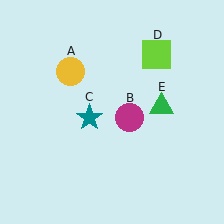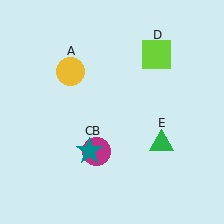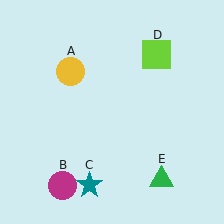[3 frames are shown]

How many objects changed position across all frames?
3 objects changed position: magenta circle (object B), teal star (object C), green triangle (object E).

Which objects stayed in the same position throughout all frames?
Yellow circle (object A) and lime square (object D) remained stationary.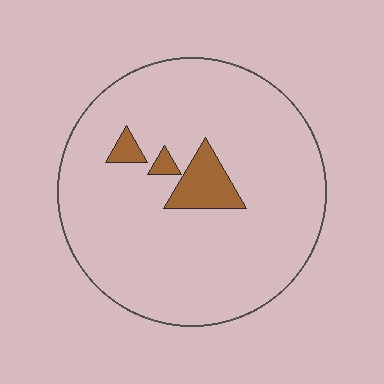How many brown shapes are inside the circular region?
3.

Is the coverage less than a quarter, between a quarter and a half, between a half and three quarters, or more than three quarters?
Less than a quarter.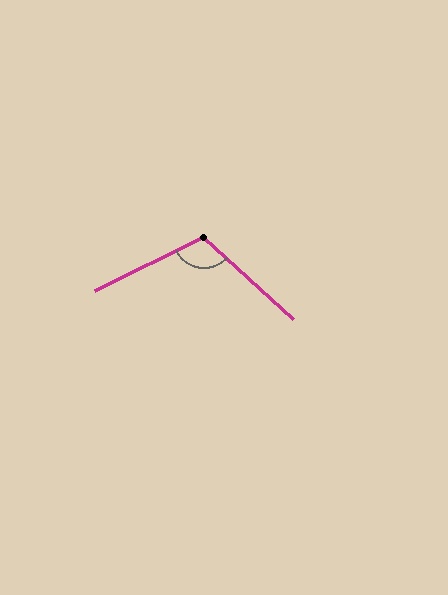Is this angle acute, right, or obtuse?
It is obtuse.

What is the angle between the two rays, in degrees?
Approximately 111 degrees.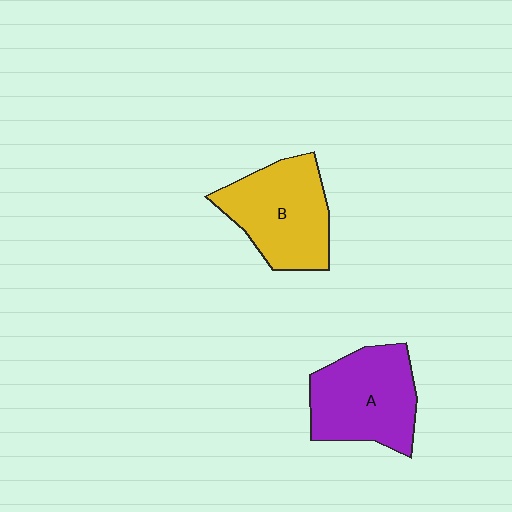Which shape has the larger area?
Shape B (yellow).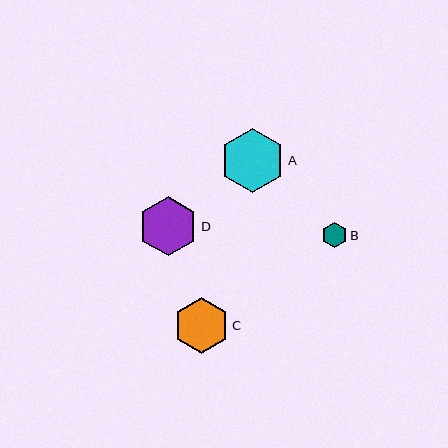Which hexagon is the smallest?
Hexagon B is the smallest with a size of approximately 25 pixels.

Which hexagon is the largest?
Hexagon A is the largest with a size of approximately 65 pixels.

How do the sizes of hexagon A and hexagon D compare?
Hexagon A and hexagon D are approximately the same size.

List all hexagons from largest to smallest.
From largest to smallest: A, D, C, B.